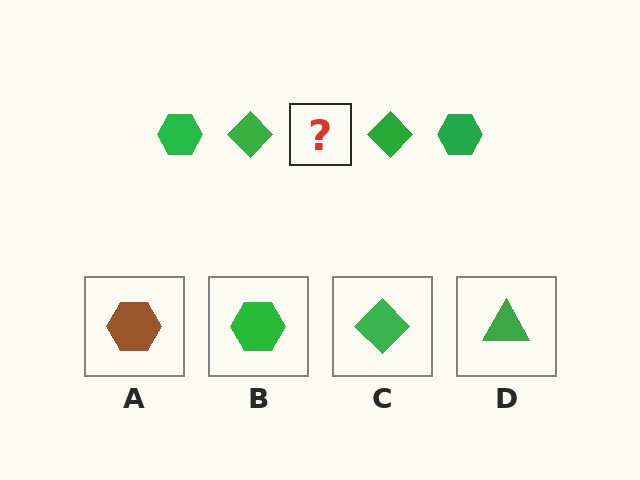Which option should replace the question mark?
Option B.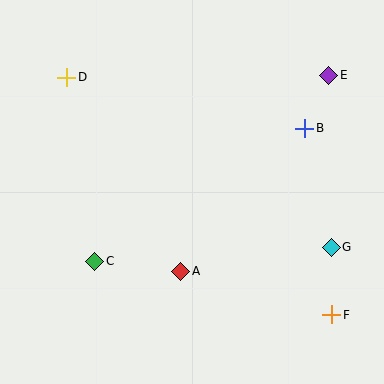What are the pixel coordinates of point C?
Point C is at (95, 261).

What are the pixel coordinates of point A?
Point A is at (181, 271).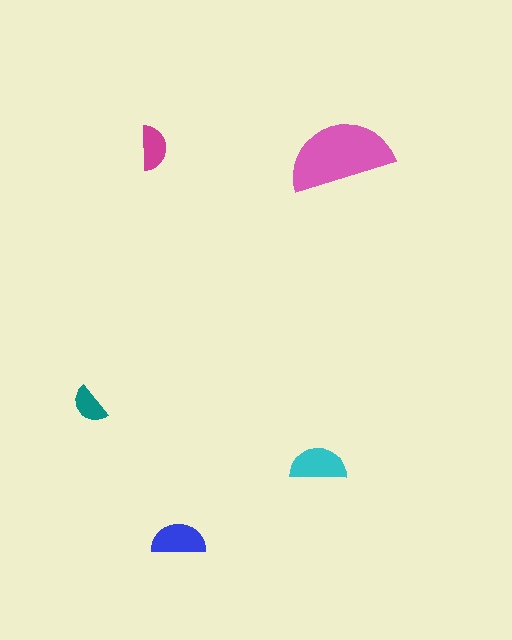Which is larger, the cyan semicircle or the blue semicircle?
The cyan one.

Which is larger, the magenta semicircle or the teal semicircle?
The magenta one.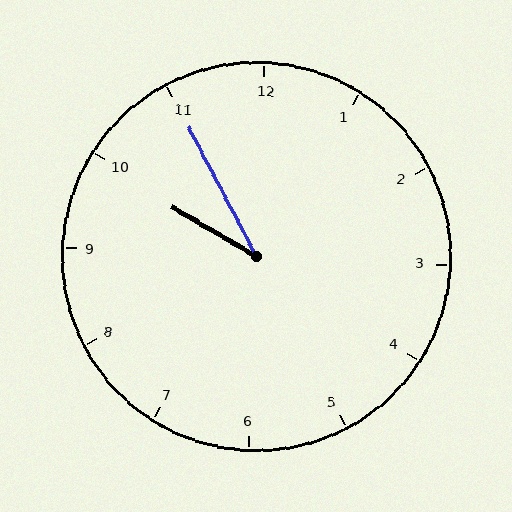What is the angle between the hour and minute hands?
Approximately 32 degrees.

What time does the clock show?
9:55.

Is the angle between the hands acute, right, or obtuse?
It is acute.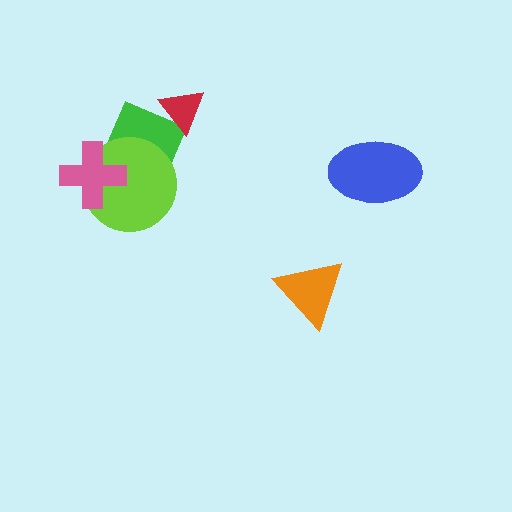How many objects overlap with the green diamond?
3 objects overlap with the green diamond.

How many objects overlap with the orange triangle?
0 objects overlap with the orange triangle.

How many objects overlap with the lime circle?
2 objects overlap with the lime circle.